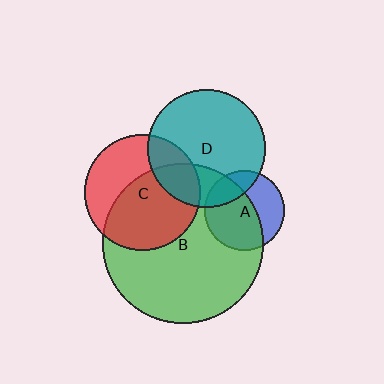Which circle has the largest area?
Circle B (green).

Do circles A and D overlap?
Yes.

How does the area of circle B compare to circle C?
Approximately 1.9 times.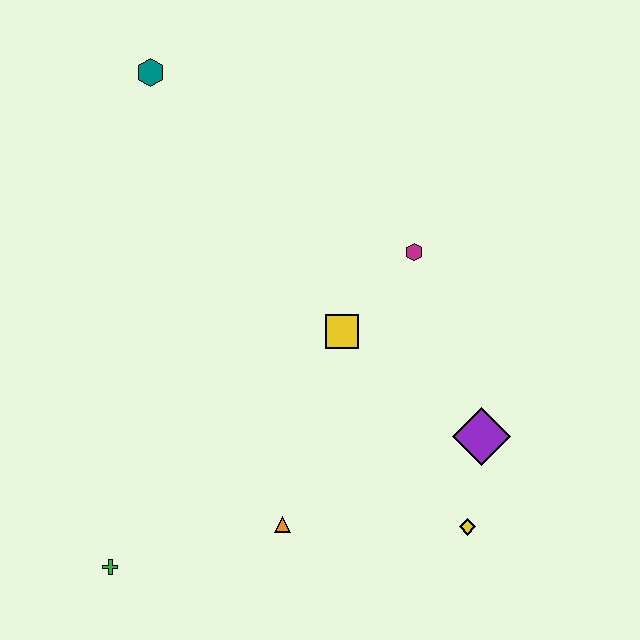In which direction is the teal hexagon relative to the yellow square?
The teal hexagon is above the yellow square.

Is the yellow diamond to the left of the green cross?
No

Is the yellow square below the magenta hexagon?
Yes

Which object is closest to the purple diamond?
The yellow diamond is closest to the purple diamond.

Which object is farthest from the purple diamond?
The teal hexagon is farthest from the purple diamond.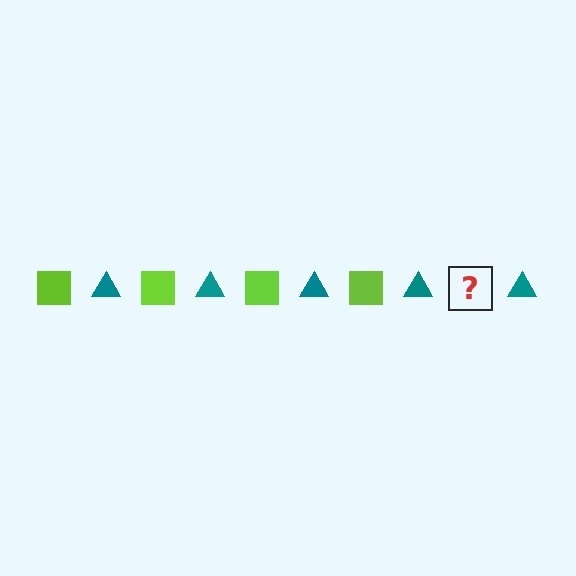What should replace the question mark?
The question mark should be replaced with a lime square.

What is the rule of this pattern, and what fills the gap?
The rule is that the pattern alternates between lime square and teal triangle. The gap should be filled with a lime square.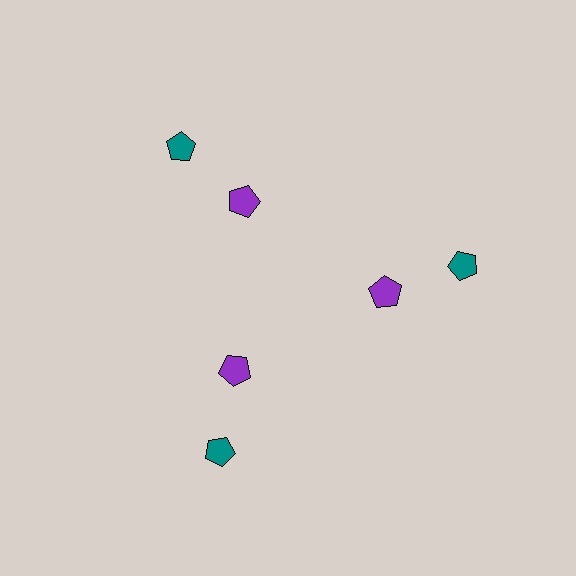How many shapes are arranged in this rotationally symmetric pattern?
There are 6 shapes, arranged in 3 groups of 2.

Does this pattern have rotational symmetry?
Yes, this pattern has 3-fold rotational symmetry. It looks the same after rotating 120 degrees around the center.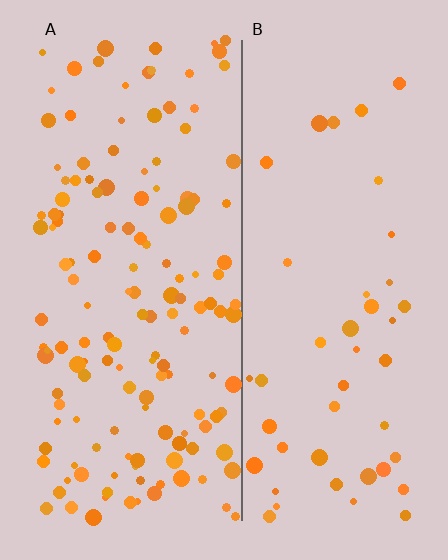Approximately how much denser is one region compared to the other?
Approximately 3.2× — region A over region B.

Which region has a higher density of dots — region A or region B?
A (the left).